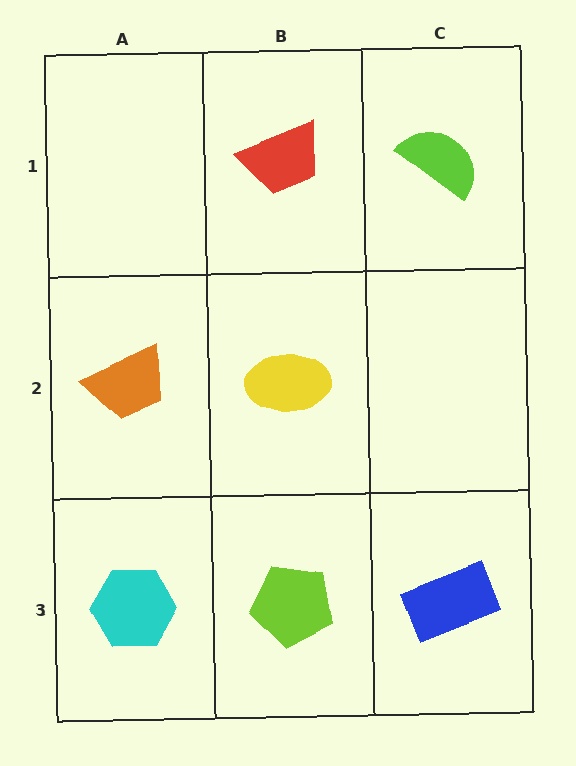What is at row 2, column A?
An orange trapezoid.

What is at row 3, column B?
A lime pentagon.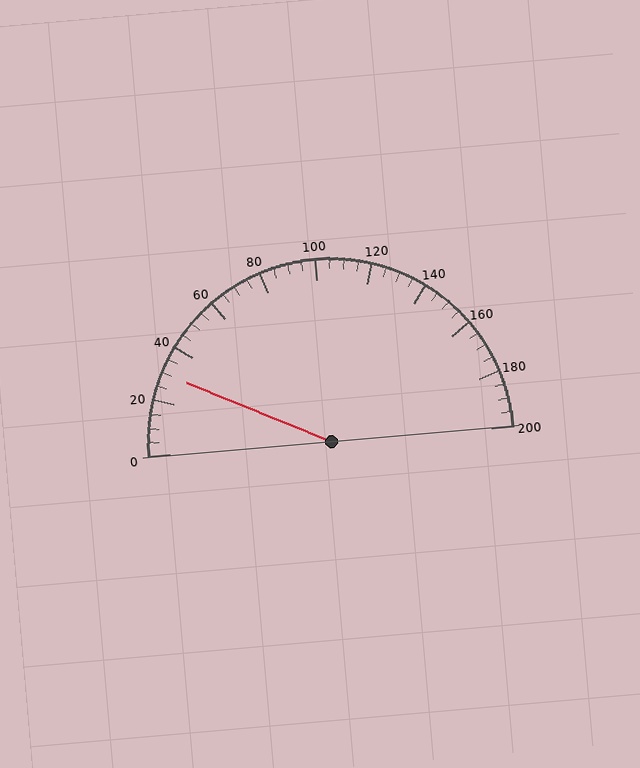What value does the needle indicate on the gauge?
The needle indicates approximately 30.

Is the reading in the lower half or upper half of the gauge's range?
The reading is in the lower half of the range (0 to 200).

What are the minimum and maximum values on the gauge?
The gauge ranges from 0 to 200.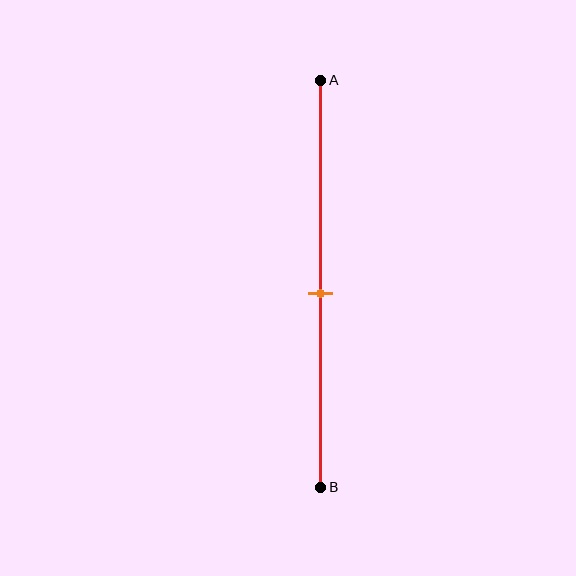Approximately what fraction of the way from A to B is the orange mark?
The orange mark is approximately 50% of the way from A to B.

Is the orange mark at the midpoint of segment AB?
Yes, the mark is approximately at the midpoint.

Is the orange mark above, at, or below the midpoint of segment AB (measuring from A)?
The orange mark is approximately at the midpoint of segment AB.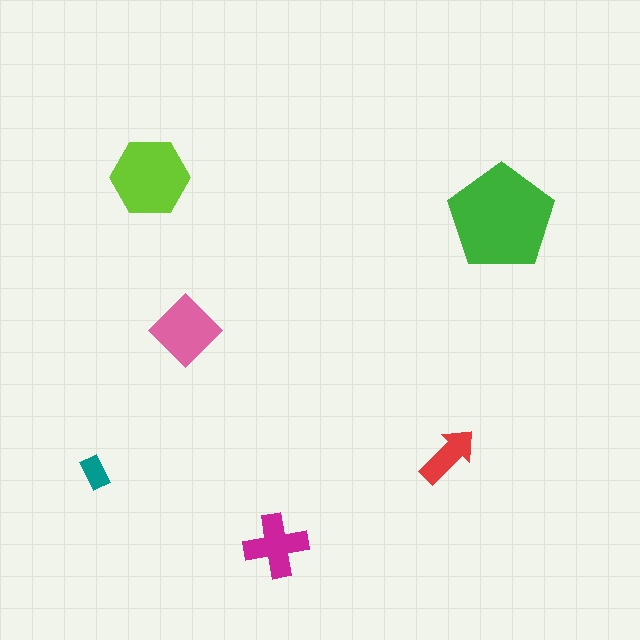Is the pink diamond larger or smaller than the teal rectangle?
Larger.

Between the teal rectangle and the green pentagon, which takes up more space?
The green pentagon.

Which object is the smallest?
The teal rectangle.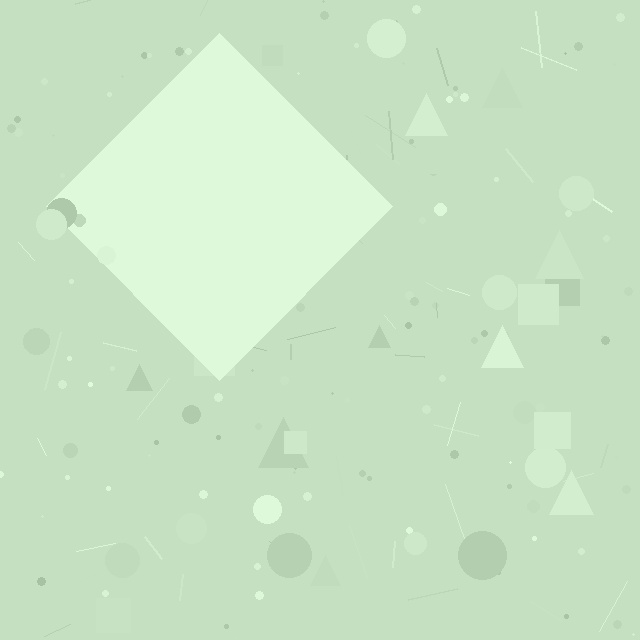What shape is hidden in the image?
A diamond is hidden in the image.